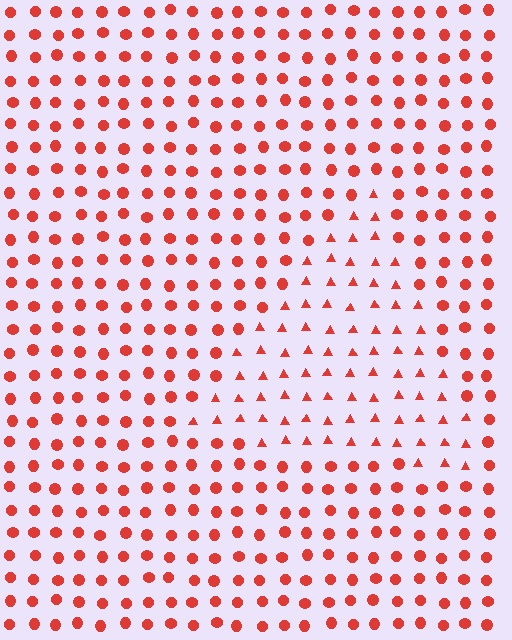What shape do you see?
I see a triangle.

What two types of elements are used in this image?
The image uses triangles inside the triangle region and circles outside it.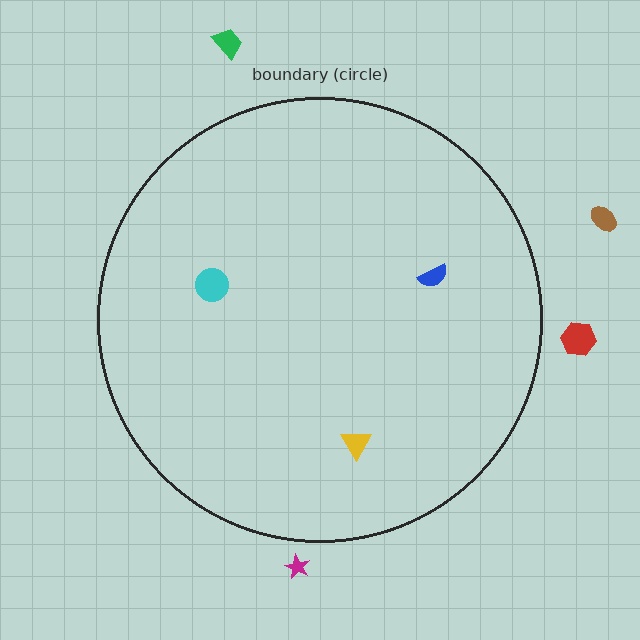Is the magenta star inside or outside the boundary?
Outside.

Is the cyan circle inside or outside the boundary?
Inside.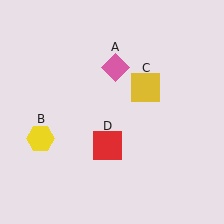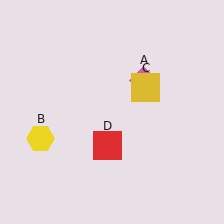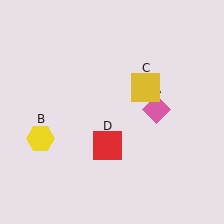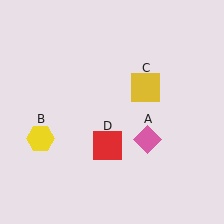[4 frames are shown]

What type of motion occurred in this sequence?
The pink diamond (object A) rotated clockwise around the center of the scene.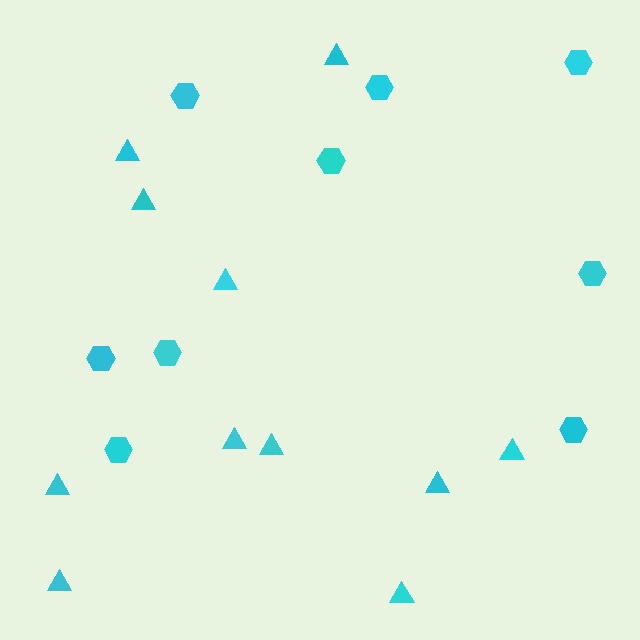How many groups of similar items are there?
There are 2 groups: one group of triangles (11) and one group of hexagons (9).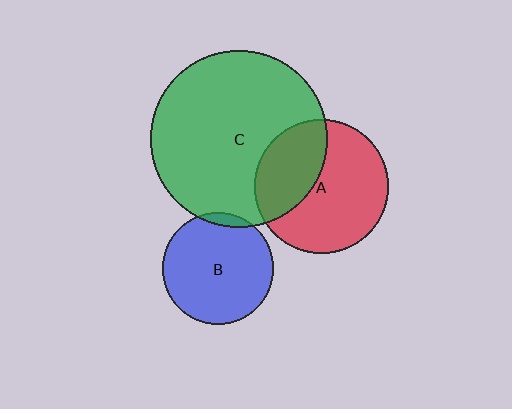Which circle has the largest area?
Circle C (green).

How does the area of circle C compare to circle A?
Approximately 1.8 times.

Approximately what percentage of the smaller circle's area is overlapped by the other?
Approximately 35%.